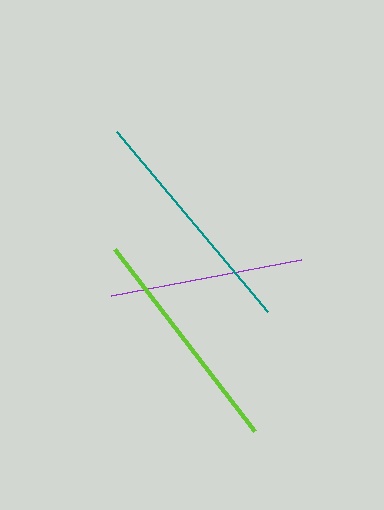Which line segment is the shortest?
The purple line is the shortest at approximately 193 pixels.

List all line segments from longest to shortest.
From longest to shortest: teal, lime, purple.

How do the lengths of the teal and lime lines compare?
The teal and lime lines are approximately the same length.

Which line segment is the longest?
The teal line is the longest at approximately 235 pixels.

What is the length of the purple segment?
The purple segment is approximately 193 pixels long.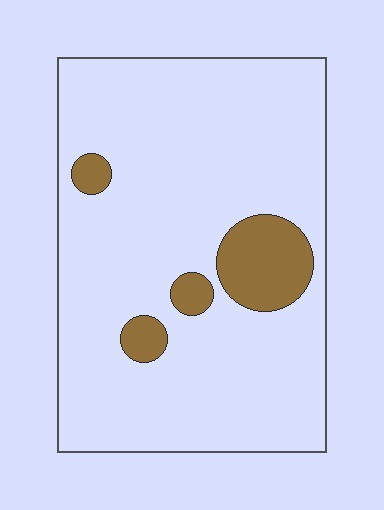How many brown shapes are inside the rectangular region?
4.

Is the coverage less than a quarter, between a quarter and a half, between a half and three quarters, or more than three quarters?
Less than a quarter.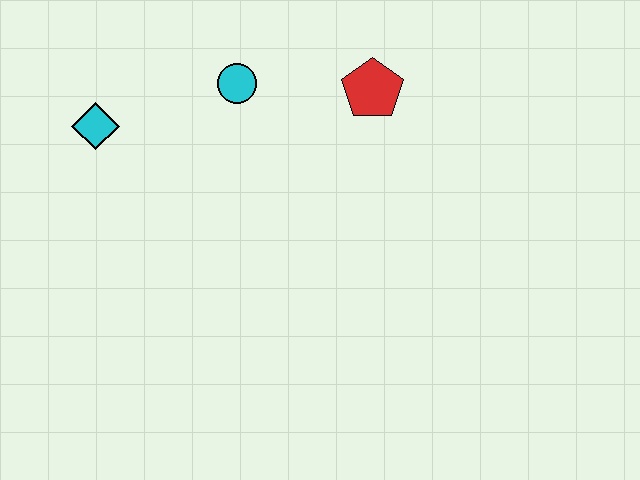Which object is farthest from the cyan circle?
The cyan diamond is farthest from the cyan circle.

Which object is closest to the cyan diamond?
The cyan circle is closest to the cyan diamond.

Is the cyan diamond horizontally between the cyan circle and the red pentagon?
No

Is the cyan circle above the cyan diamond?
Yes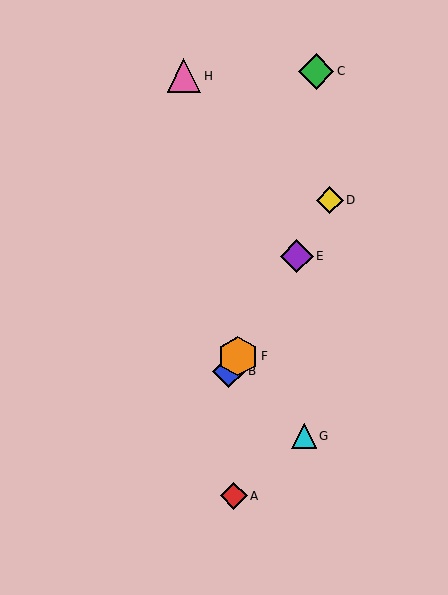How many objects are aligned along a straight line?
4 objects (B, D, E, F) are aligned along a straight line.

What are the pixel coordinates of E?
Object E is at (297, 256).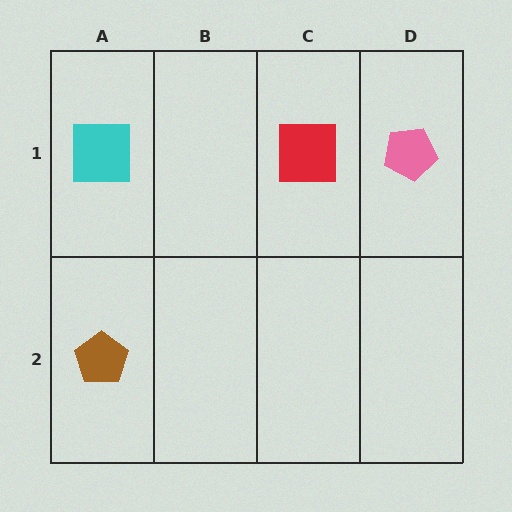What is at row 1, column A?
A cyan square.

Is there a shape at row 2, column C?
No, that cell is empty.